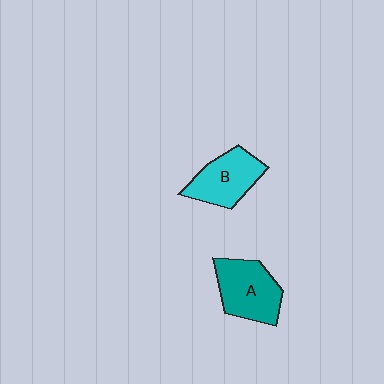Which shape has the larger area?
Shape A (teal).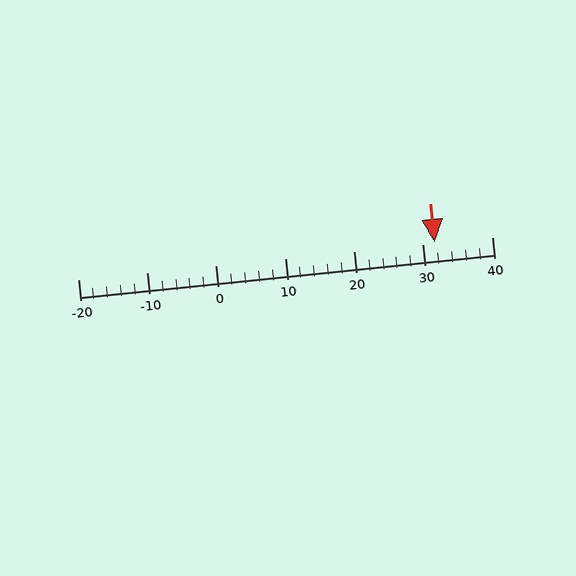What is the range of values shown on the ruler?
The ruler shows values from -20 to 40.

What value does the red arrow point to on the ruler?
The red arrow points to approximately 32.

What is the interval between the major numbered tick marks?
The major tick marks are spaced 10 units apart.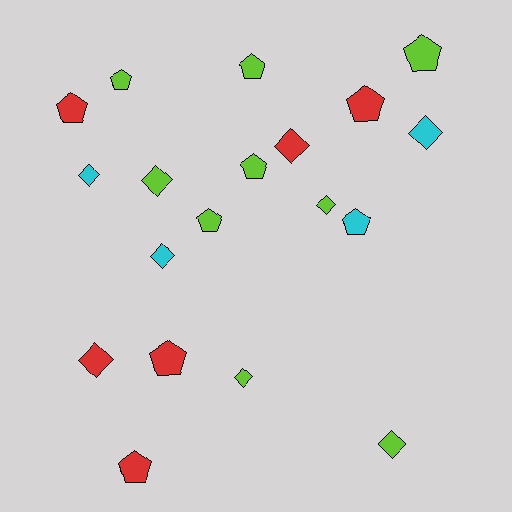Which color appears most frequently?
Lime, with 9 objects.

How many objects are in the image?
There are 19 objects.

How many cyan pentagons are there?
There is 1 cyan pentagon.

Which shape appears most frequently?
Pentagon, with 10 objects.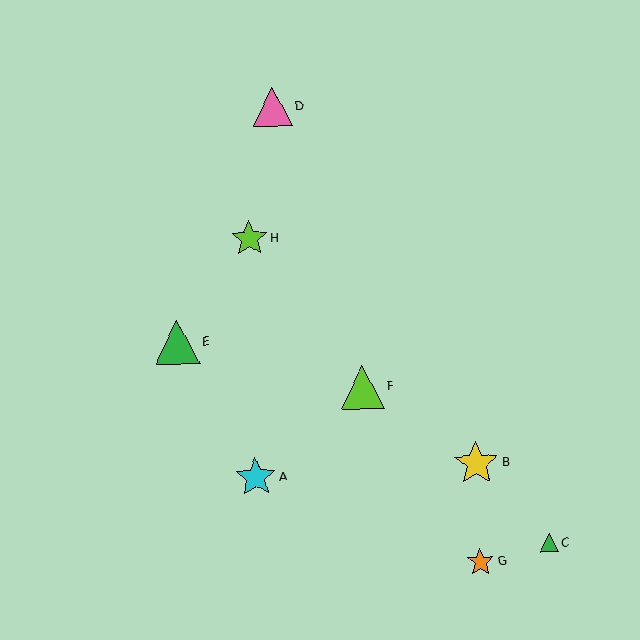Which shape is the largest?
The yellow star (labeled B) is the largest.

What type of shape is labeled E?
Shape E is a green triangle.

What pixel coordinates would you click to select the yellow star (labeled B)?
Click at (477, 463) to select the yellow star B.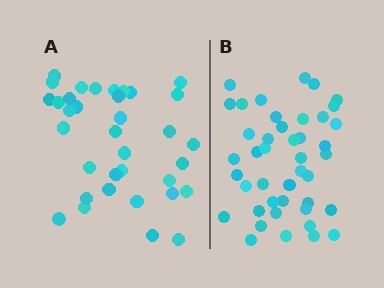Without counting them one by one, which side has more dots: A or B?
Region B (the right region) has more dots.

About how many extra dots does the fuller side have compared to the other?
Region B has roughly 8 or so more dots than region A.